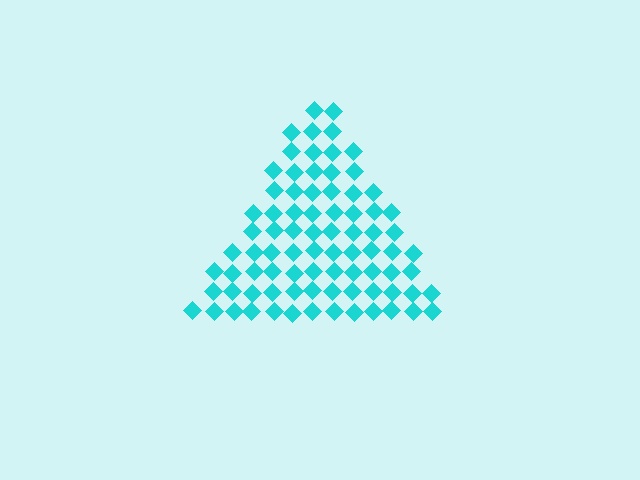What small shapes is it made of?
It is made of small diamonds.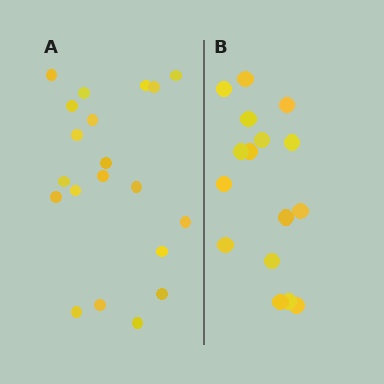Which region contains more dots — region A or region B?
Region A (the left region) has more dots.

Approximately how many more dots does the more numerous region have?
Region A has about 4 more dots than region B.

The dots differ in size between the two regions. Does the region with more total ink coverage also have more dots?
No. Region B has more total ink coverage because its dots are larger, but region A actually contains more individual dots. Total area can be misleading — the number of items is what matters here.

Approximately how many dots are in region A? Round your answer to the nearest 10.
About 20 dots.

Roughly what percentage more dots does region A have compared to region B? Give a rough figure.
About 25% more.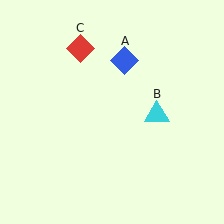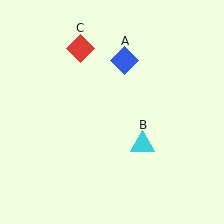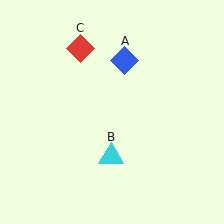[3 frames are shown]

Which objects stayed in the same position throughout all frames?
Blue diamond (object A) and red diamond (object C) remained stationary.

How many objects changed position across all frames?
1 object changed position: cyan triangle (object B).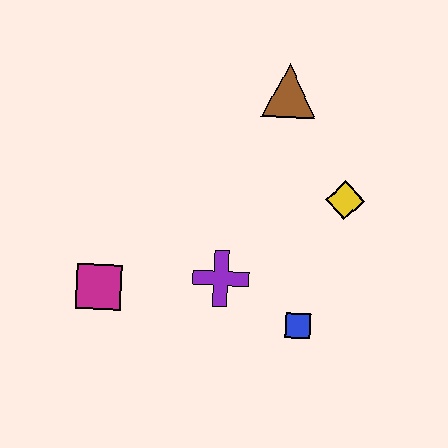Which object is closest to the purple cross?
The blue square is closest to the purple cross.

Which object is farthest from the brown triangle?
The magenta square is farthest from the brown triangle.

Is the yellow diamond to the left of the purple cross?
No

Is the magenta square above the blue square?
Yes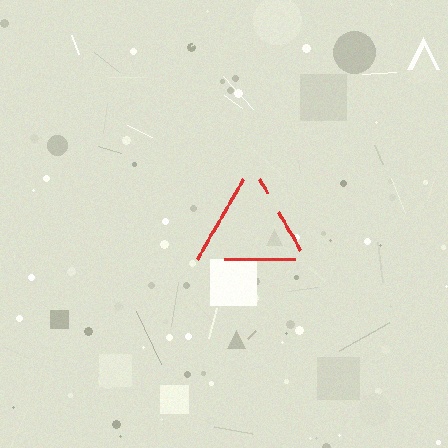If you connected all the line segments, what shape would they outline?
They would outline a triangle.